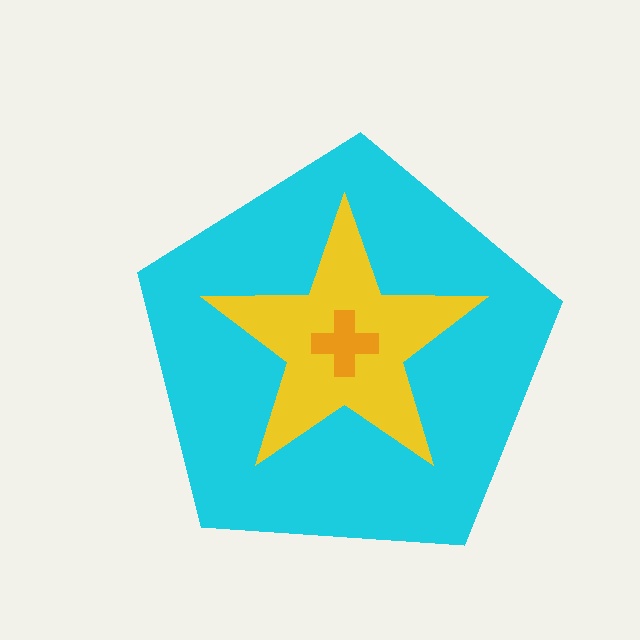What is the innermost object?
The orange cross.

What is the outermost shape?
The cyan pentagon.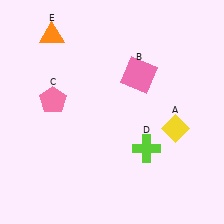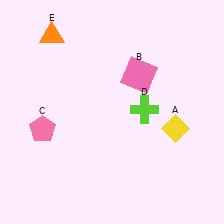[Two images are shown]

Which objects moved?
The objects that moved are: the pink pentagon (C), the lime cross (D).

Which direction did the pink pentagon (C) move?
The pink pentagon (C) moved down.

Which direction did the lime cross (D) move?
The lime cross (D) moved up.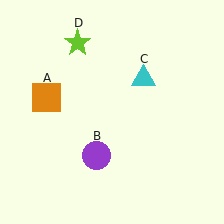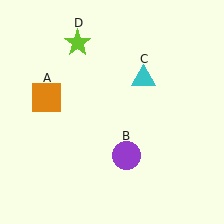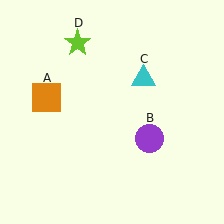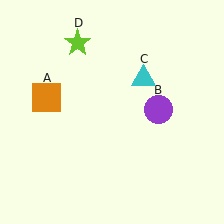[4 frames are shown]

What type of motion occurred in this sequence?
The purple circle (object B) rotated counterclockwise around the center of the scene.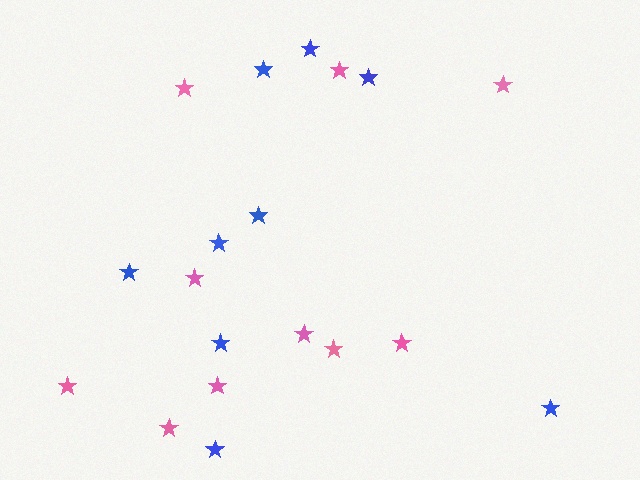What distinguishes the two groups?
There are 2 groups: one group of pink stars (10) and one group of blue stars (9).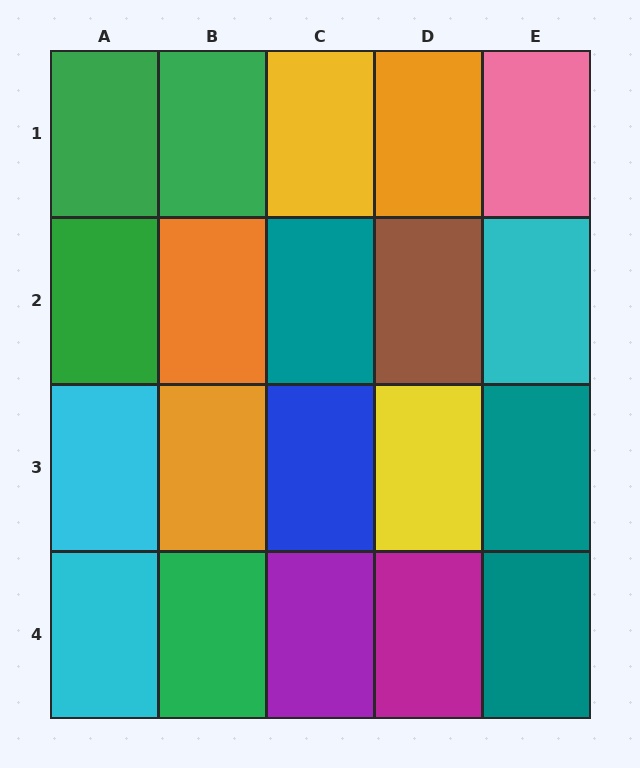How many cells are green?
4 cells are green.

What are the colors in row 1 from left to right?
Green, green, yellow, orange, pink.